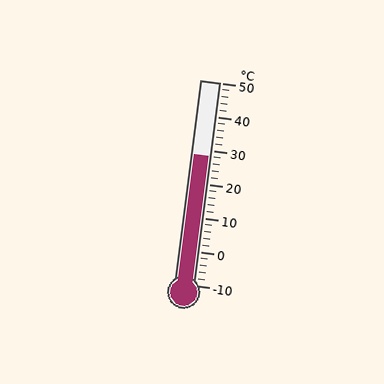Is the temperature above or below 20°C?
The temperature is above 20°C.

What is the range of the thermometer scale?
The thermometer scale ranges from -10°C to 50°C.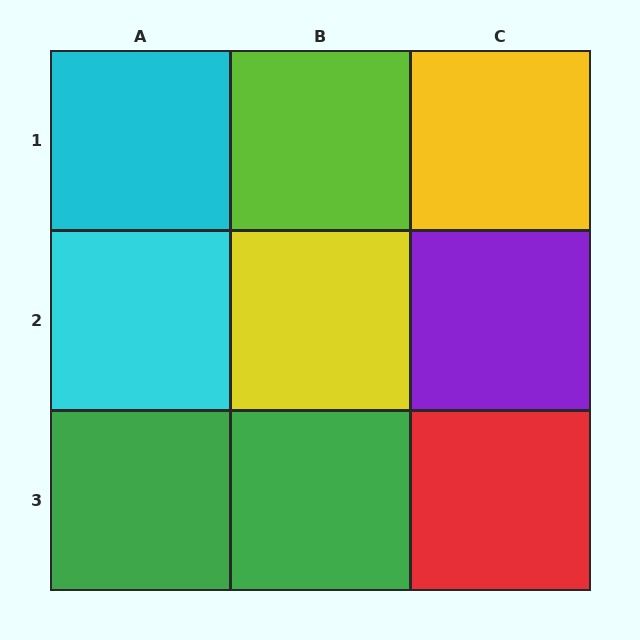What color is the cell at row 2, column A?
Cyan.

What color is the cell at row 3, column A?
Green.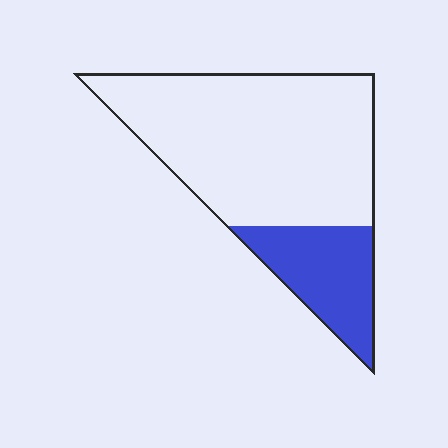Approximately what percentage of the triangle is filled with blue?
Approximately 25%.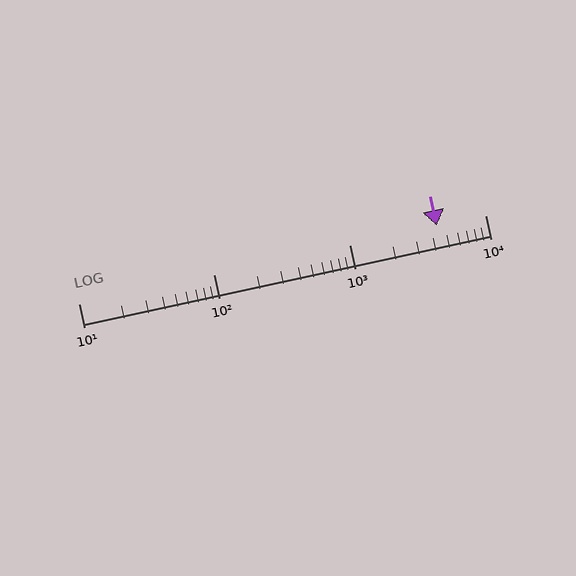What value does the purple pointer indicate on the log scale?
The pointer indicates approximately 4400.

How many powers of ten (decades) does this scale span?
The scale spans 3 decades, from 10 to 10000.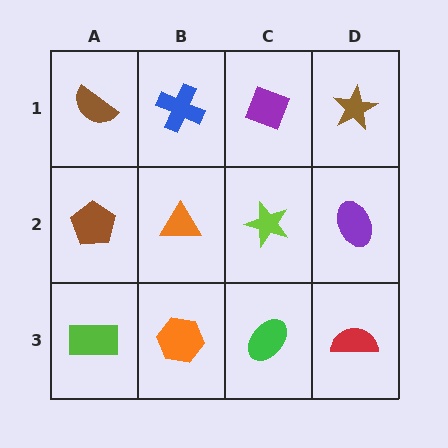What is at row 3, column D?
A red semicircle.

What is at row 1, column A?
A brown semicircle.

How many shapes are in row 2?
4 shapes.